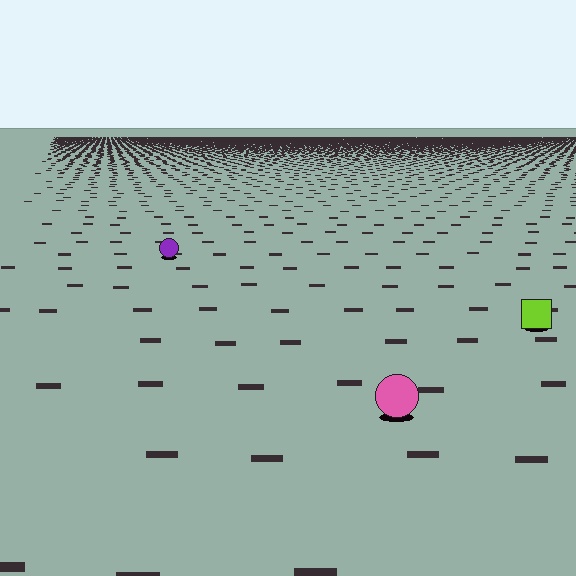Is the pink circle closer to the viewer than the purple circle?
Yes. The pink circle is closer — you can tell from the texture gradient: the ground texture is coarser near it.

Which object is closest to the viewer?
The pink circle is closest. The texture marks near it are larger and more spread out.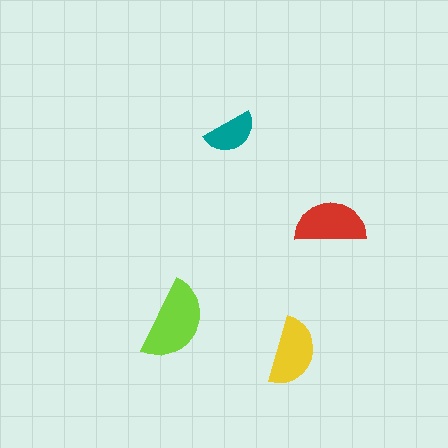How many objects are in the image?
There are 4 objects in the image.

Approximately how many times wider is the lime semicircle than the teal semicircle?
About 1.5 times wider.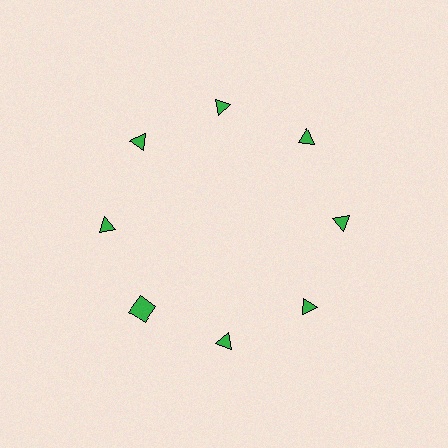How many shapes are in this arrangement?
There are 8 shapes arranged in a ring pattern.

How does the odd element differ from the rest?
It has a different shape: square instead of triangle.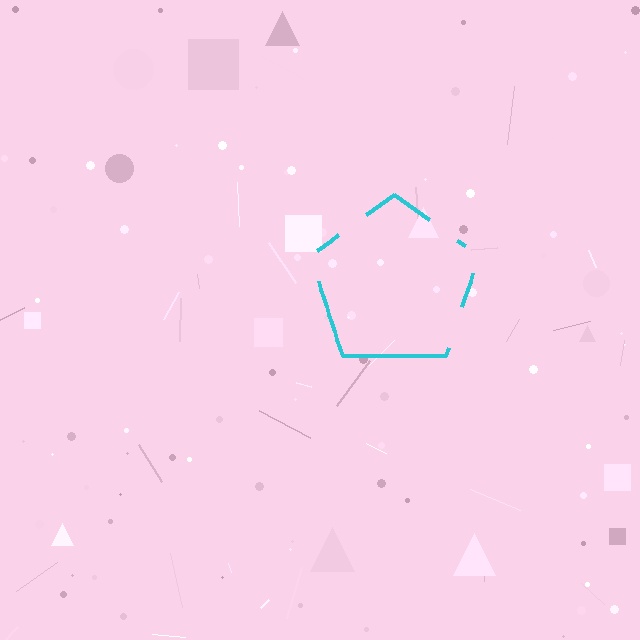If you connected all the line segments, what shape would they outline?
They would outline a pentagon.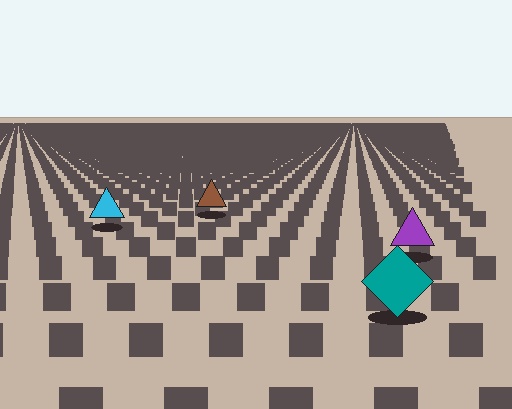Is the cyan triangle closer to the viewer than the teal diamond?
No. The teal diamond is closer — you can tell from the texture gradient: the ground texture is coarser near it.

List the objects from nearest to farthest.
From nearest to farthest: the teal diamond, the purple triangle, the cyan triangle, the brown triangle.